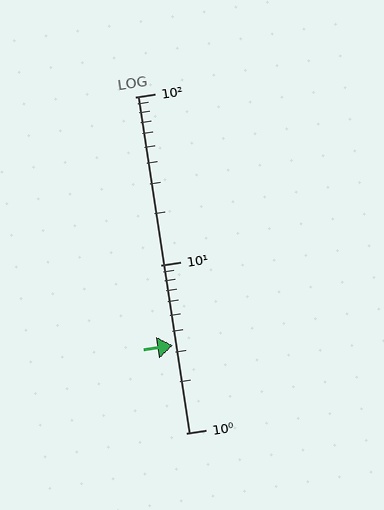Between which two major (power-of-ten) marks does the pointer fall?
The pointer is between 1 and 10.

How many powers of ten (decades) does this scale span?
The scale spans 2 decades, from 1 to 100.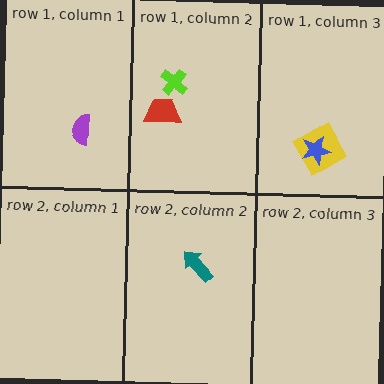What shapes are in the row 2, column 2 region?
The teal arrow.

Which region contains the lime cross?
The row 1, column 2 region.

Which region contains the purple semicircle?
The row 1, column 1 region.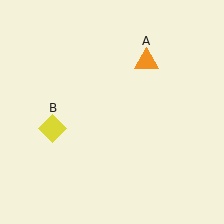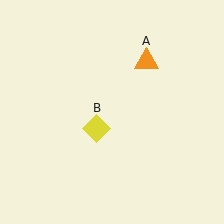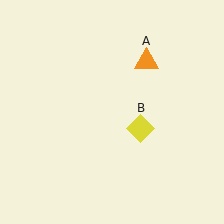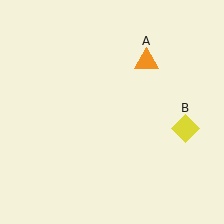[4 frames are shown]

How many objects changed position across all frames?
1 object changed position: yellow diamond (object B).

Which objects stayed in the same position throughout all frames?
Orange triangle (object A) remained stationary.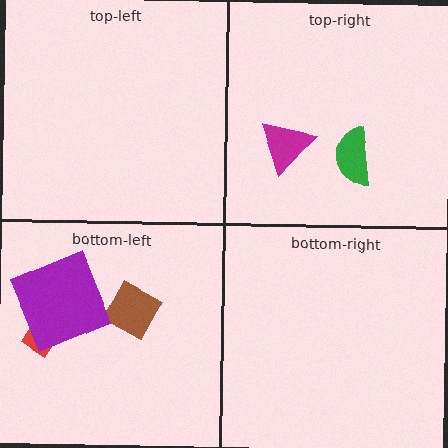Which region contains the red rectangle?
The bottom-left region.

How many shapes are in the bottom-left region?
3.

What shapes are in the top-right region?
The magenta triangle, the green semicircle.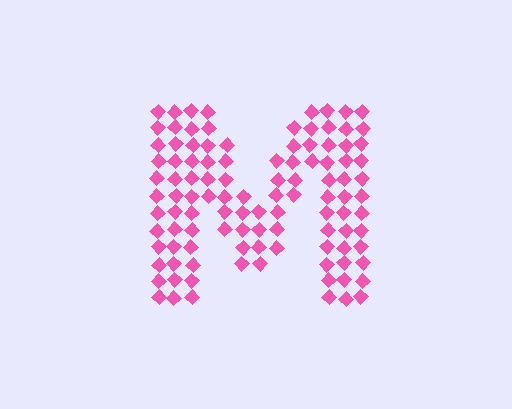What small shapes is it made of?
It is made of small diamonds.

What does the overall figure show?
The overall figure shows the letter M.